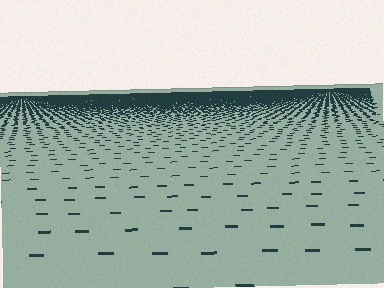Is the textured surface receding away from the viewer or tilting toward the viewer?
The surface is receding away from the viewer. Texture elements get smaller and denser toward the top.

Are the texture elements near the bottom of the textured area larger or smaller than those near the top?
Larger. Near the bottom, elements are closer to the viewer and appear at a bigger on-screen size.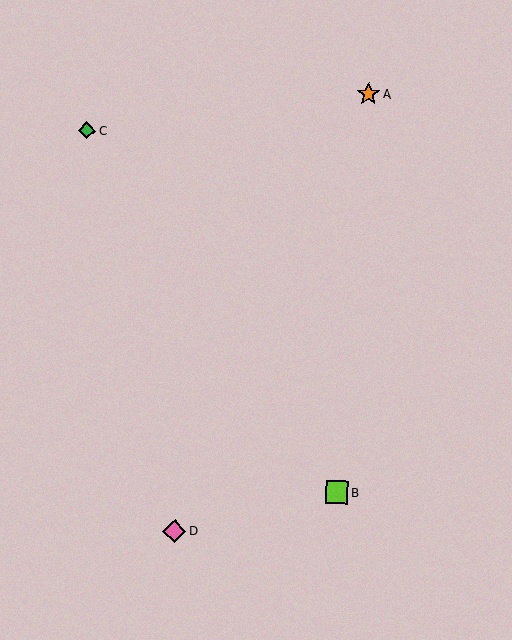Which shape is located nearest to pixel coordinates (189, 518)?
The pink diamond (labeled D) at (174, 531) is nearest to that location.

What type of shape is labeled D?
Shape D is a pink diamond.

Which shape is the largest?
The pink diamond (labeled D) is the largest.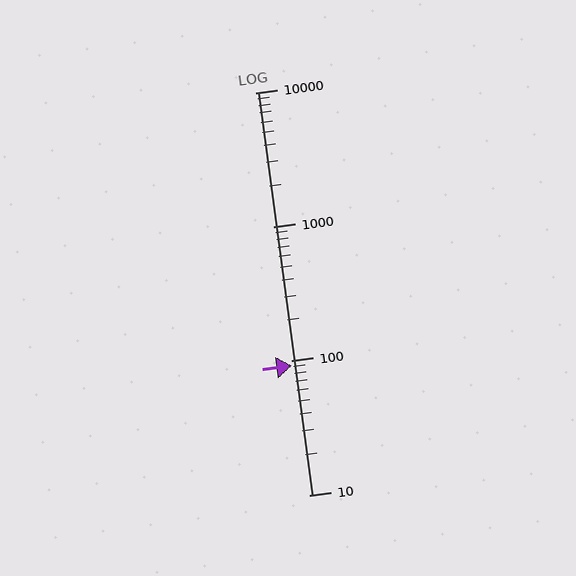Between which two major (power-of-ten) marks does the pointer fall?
The pointer is between 10 and 100.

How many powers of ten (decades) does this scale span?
The scale spans 3 decades, from 10 to 10000.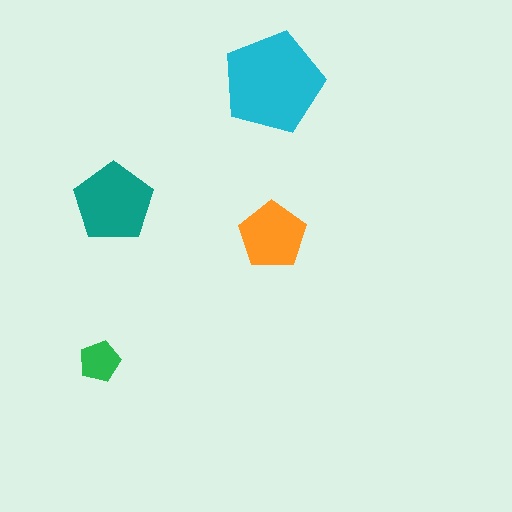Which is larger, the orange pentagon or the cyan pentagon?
The cyan one.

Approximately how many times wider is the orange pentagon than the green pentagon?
About 1.5 times wider.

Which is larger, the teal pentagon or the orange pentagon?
The teal one.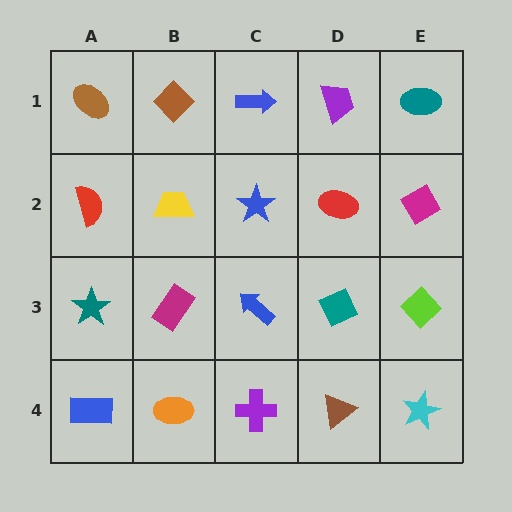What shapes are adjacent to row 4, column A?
A teal star (row 3, column A), an orange ellipse (row 4, column B).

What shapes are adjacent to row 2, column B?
A brown diamond (row 1, column B), a magenta rectangle (row 3, column B), a red semicircle (row 2, column A), a blue star (row 2, column C).